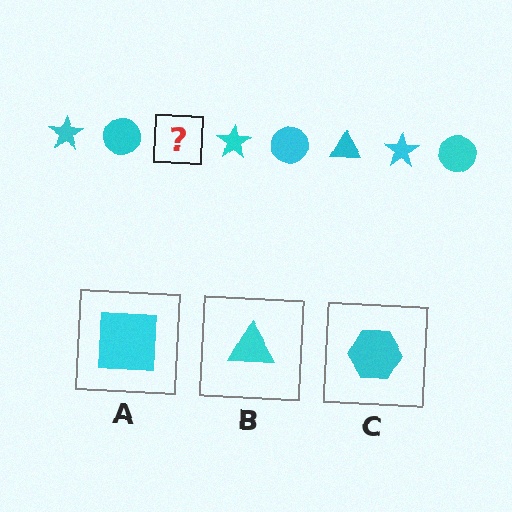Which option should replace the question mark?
Option B.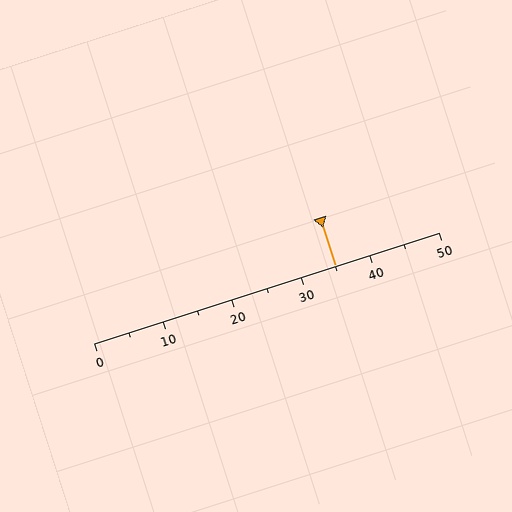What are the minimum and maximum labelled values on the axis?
The axis runs from 0 to 50.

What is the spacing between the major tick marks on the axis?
The major ticks are spaced 10 apart.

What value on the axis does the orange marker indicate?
The marker indicates approximately 35.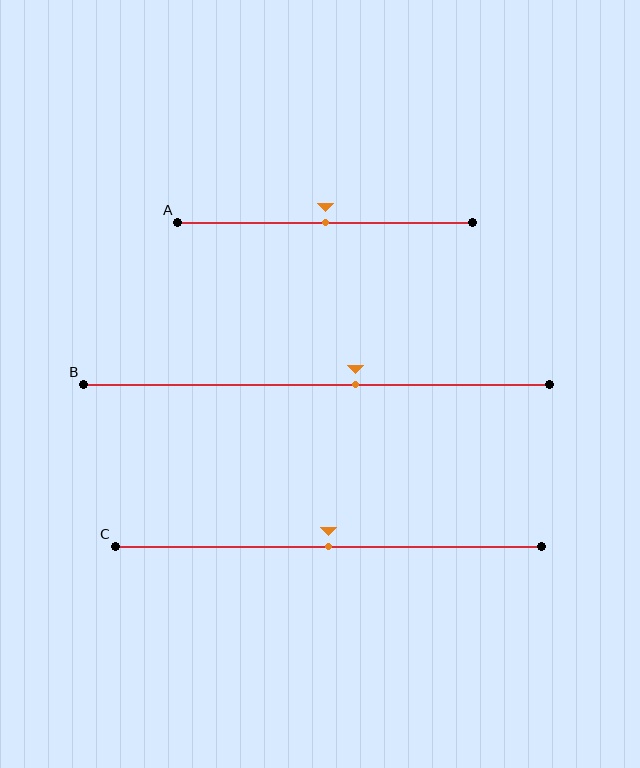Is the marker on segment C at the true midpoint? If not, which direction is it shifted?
Yes, the marker on segment C is at the true midpoint.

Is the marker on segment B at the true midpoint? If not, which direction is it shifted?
No, the marker on segment B is shifted to the right by about 8% of the segment length.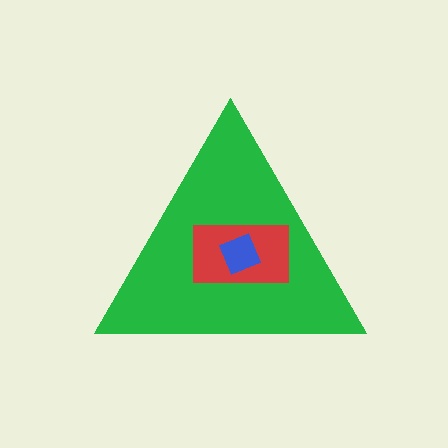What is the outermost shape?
The green triangle.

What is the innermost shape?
The blue square.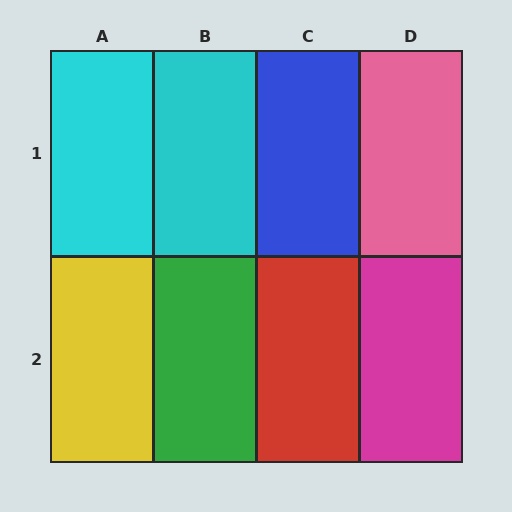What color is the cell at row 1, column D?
Pink.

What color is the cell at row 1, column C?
Blue.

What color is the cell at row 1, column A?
Cyan.